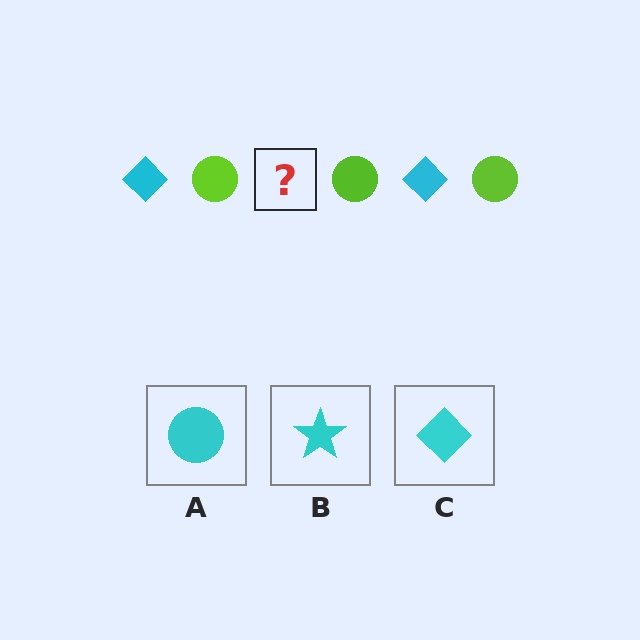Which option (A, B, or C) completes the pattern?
C.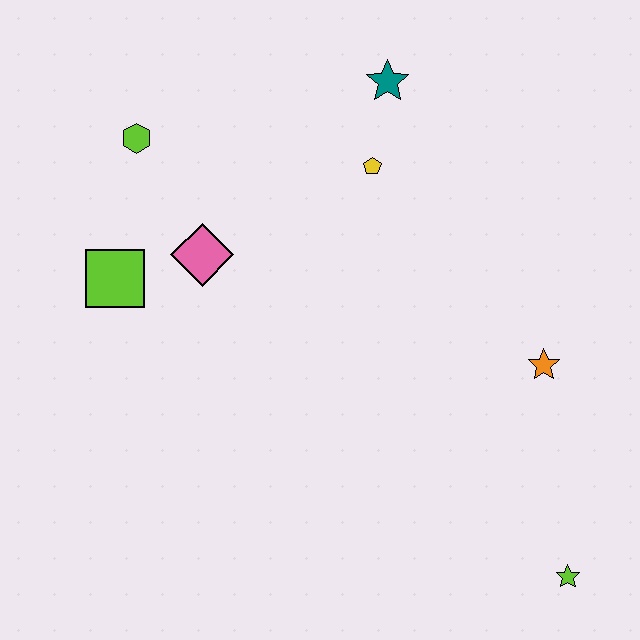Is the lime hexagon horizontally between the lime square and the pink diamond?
Yes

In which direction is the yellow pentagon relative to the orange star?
The yellow pentagon is above the orange star.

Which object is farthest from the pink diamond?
The lime star is farthest from the pink diamond.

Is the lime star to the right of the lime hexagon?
Yes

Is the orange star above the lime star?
Yes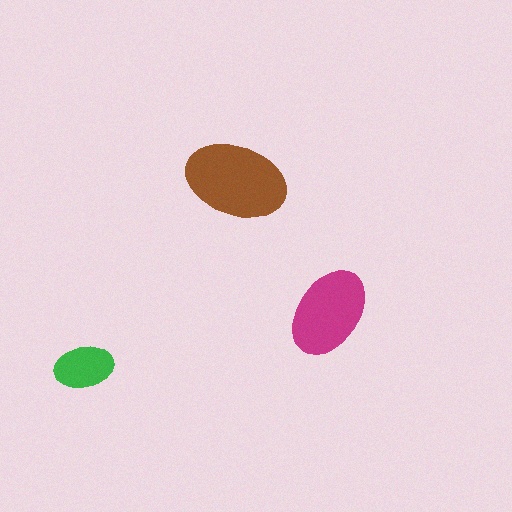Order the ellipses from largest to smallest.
the brown one, the magenta one, the green one.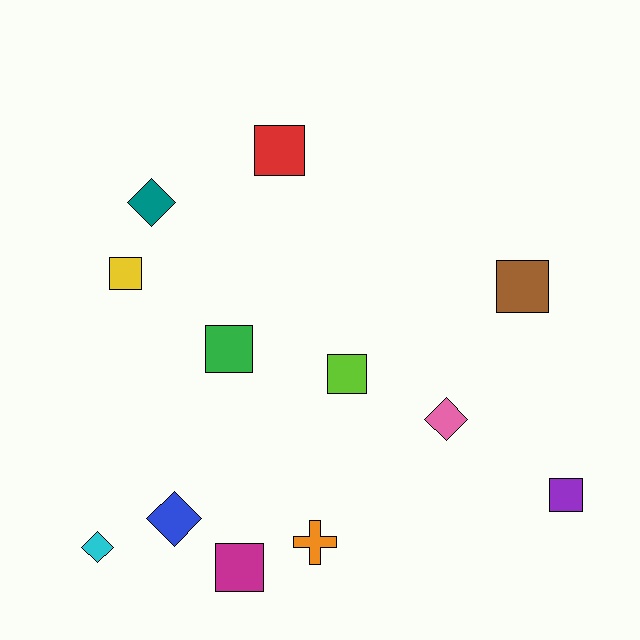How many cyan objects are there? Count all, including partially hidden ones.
There is 1 cyan object.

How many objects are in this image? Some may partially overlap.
There are 12 objects.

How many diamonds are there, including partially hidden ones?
There are 4 diamonds.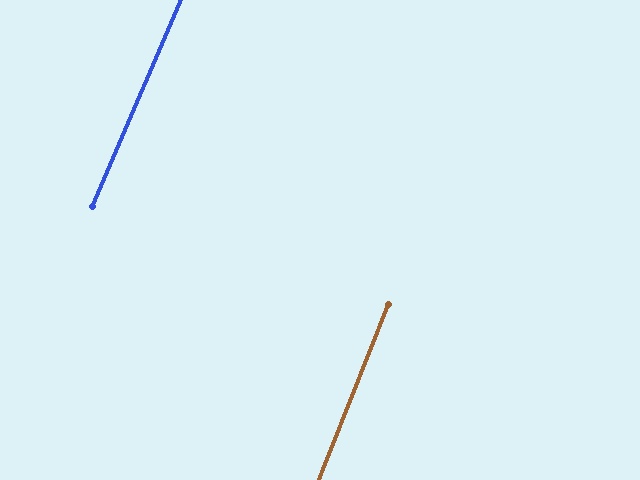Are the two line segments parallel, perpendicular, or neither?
Parallel — their directions differ by only 1.5°.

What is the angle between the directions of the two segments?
Approximately 2 degrees.